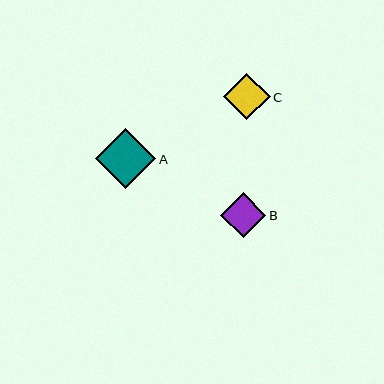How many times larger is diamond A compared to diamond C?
Diamond A is approximately 1.3 times the size of diamond C.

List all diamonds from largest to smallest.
From largest to smallest: A, C, B.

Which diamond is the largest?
Diamond A is the largest with a size of approximately 60 pixels.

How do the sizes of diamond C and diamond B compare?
Diamond C and diamond B are approximately the same size.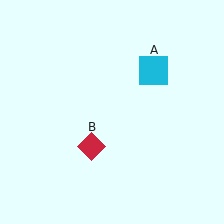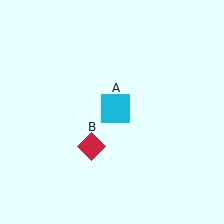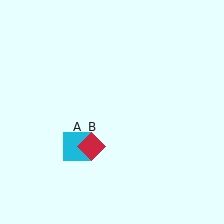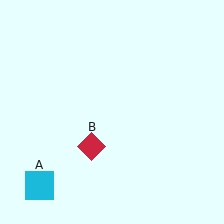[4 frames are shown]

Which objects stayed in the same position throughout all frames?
Red diamond (object B) remained stationary.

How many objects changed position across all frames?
1 object changed position: cyan square (object A).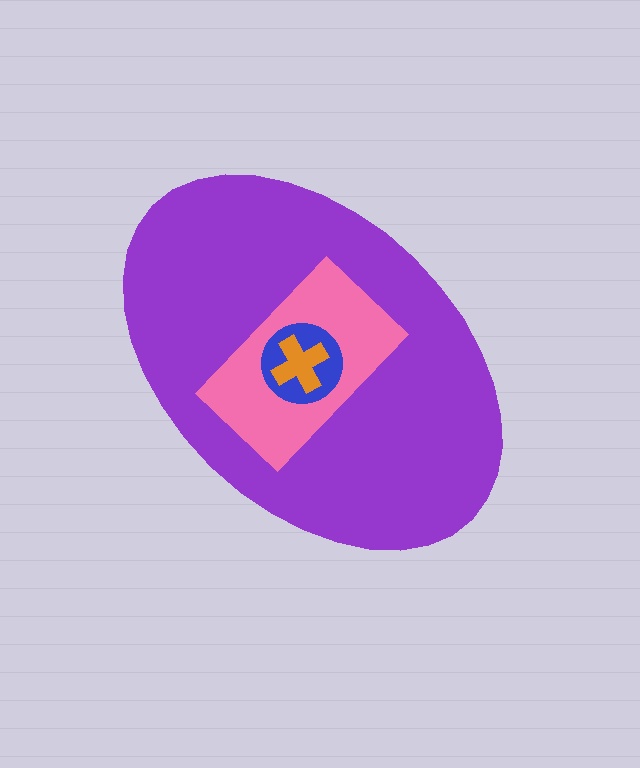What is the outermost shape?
The purple ellipse.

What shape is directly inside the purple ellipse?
The pink rectangle.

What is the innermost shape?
The orange cross.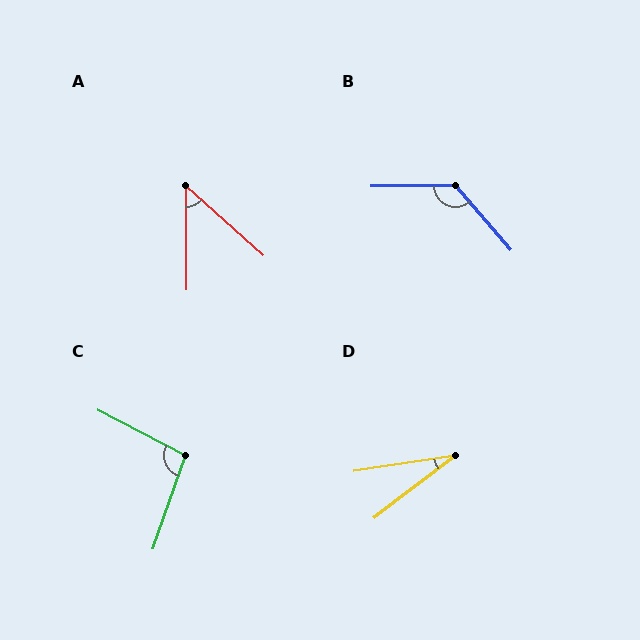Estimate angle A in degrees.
Approximately 48 degrees.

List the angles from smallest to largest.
D (29°), A (48°), C (98°), B (131°).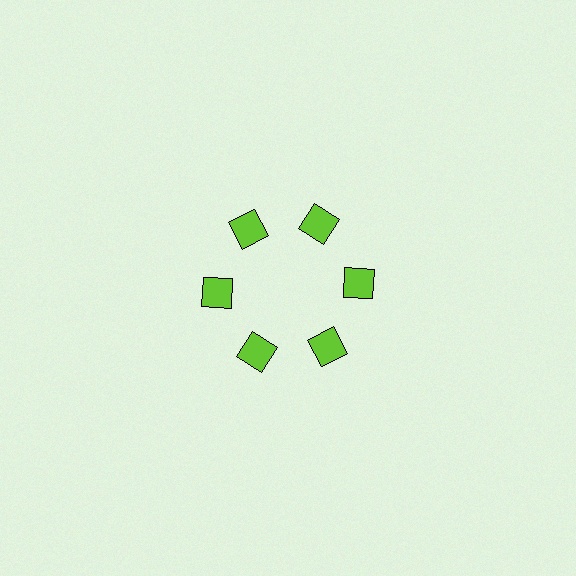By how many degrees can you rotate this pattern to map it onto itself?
The pattern maps onto itself every 60 degrees of rotation.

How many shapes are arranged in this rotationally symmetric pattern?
There are 6 shapes, arranged in 6 groups of 1.